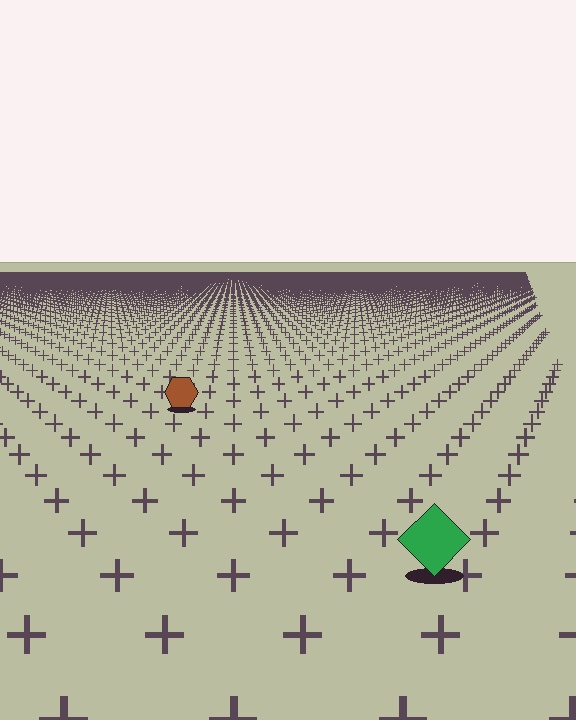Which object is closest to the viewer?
The green diamond is closest. The texture marks near it are larger and more spread out.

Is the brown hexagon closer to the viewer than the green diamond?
No. The green diamond is closer — you can tell from the texture gradient: the ground texture is coarser near it.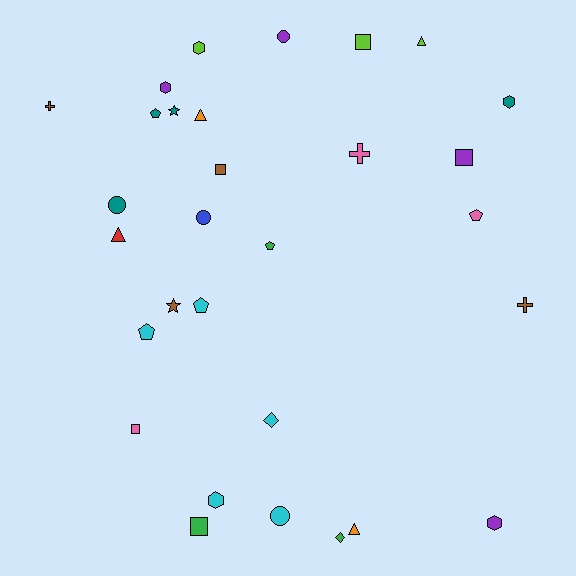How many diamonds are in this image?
There are 2 diamonds.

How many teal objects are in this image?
There are 4 teal objects.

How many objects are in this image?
There are 30 objects.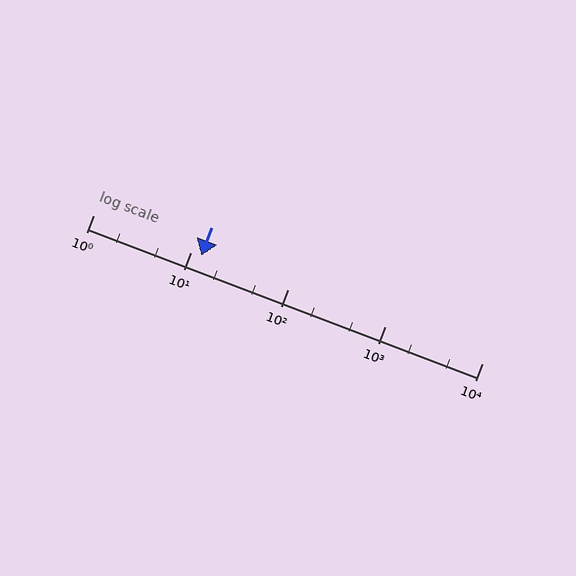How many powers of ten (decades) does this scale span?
The scale spans 4 decades, from 1 to 10000.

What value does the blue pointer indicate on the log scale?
The pointer indicates approximately 13.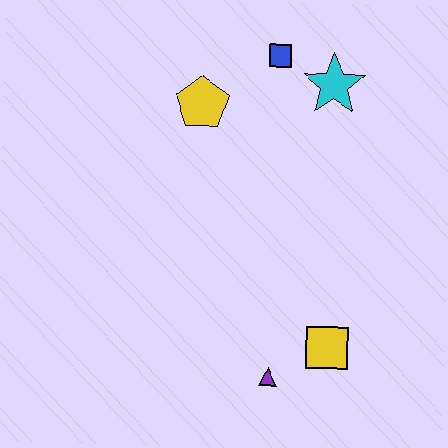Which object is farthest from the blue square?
The purple triangle is farthest from the blue square.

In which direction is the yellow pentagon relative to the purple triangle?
The yellow pentagon is above the purple triangle.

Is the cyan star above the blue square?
No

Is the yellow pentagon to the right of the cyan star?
No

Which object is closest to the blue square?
The cyan star is closest to the blue square.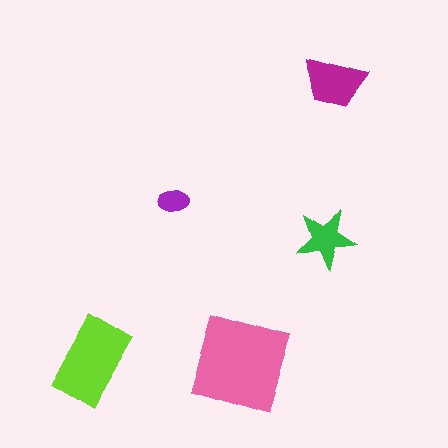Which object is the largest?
The pink diamond.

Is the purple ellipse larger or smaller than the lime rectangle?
Smaller.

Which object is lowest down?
The pink diamond is bottommost.